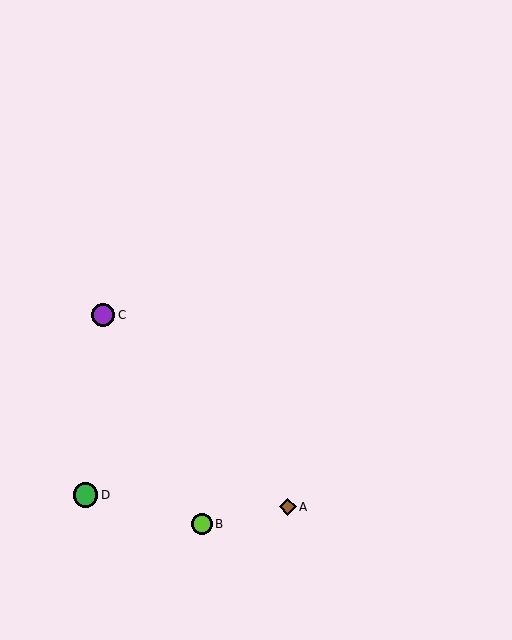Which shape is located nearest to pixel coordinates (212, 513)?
The lime circle (labeled B) at (202, 524) is nearest to that location.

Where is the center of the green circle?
The center of the green circle is at (86, 495).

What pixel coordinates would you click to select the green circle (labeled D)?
Click at (86, 495) to select the green circle D.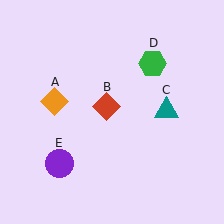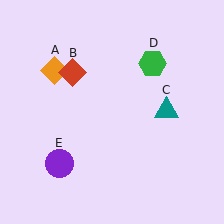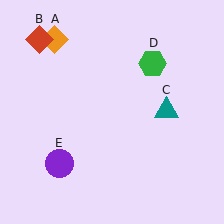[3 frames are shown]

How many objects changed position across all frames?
2 objects changed position: orange diamond (object A), red diamond (object B).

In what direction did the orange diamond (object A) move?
The orange diamond (object A) moved up.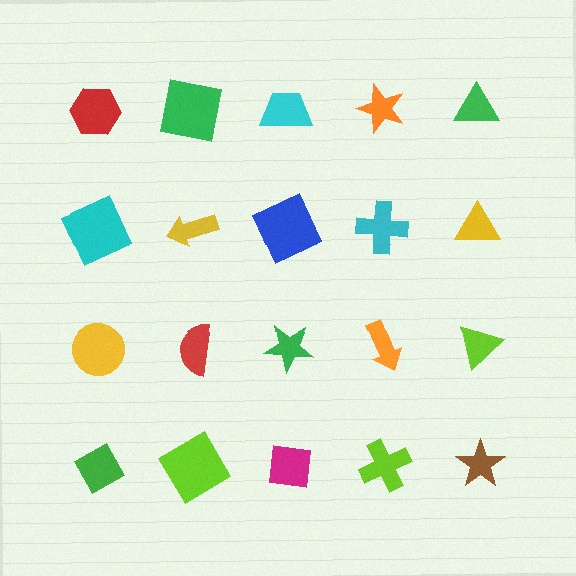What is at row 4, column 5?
A brown star.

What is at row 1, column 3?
A cyan trapezoid.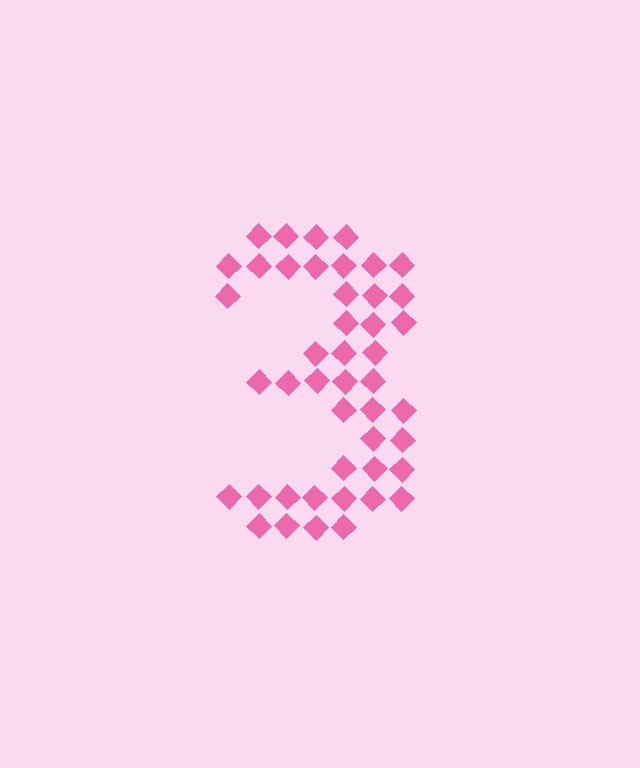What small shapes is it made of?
It is made of small diamonds.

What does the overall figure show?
The overall figure shows the digit 3.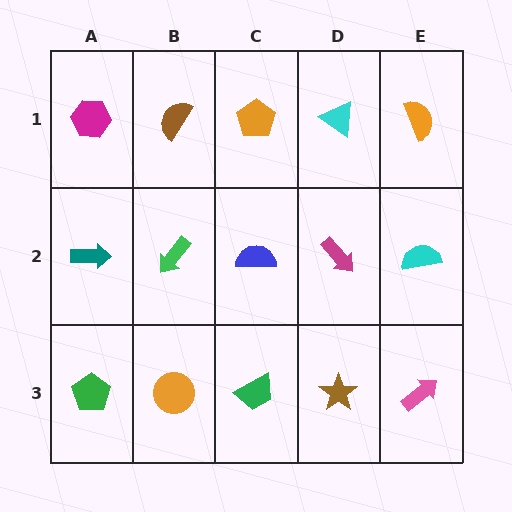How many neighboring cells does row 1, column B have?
3.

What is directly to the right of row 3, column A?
An orange circle.